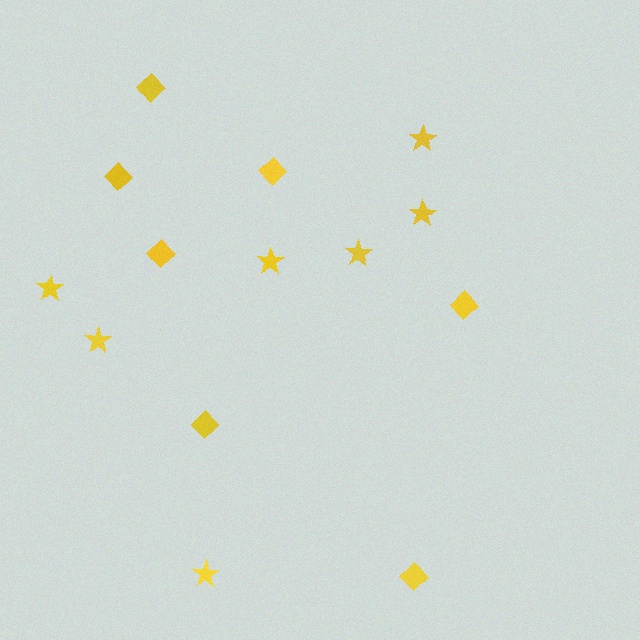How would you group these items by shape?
There are 2 groups: one group of stars (7) and one group of diamonds (7).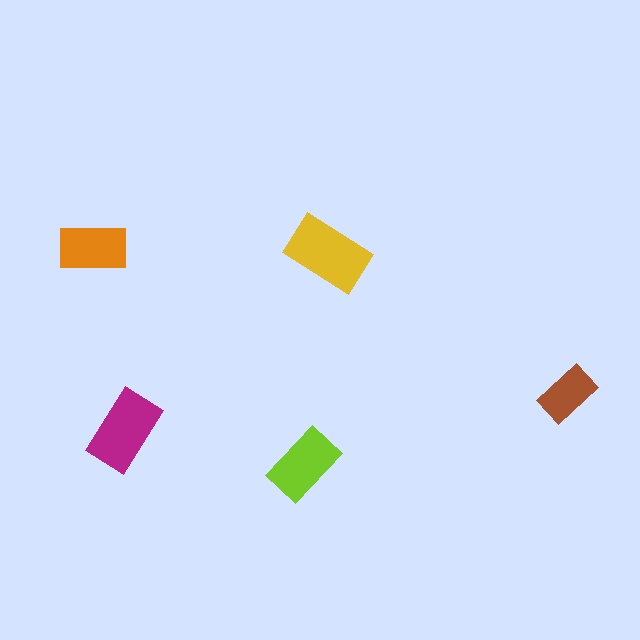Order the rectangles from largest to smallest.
the yellow one, the magenta one, the lime one, the orange one, the brown one.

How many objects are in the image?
There are 5 objects in the image.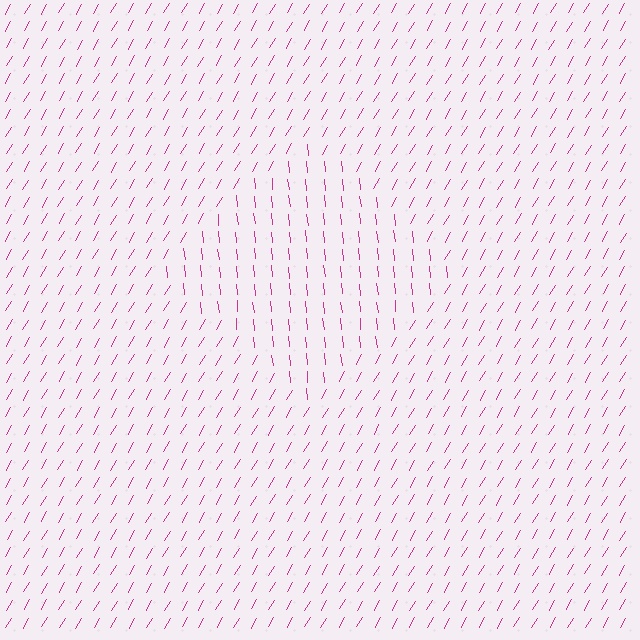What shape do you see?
I see a diamond.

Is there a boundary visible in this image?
Yes, there is a texture boundary formed by a change in line orientation.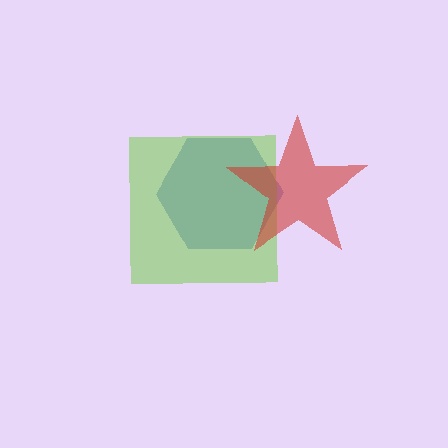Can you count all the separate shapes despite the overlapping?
Yes, there are 3 separate shapes.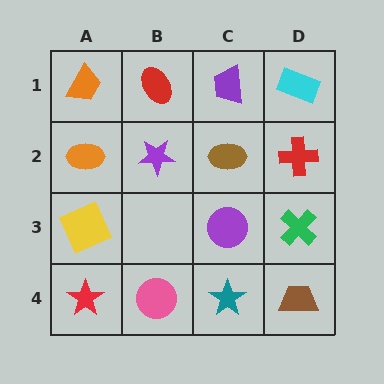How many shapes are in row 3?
3 shapes.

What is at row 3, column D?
A green cross.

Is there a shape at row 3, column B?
No, that cell is empty.